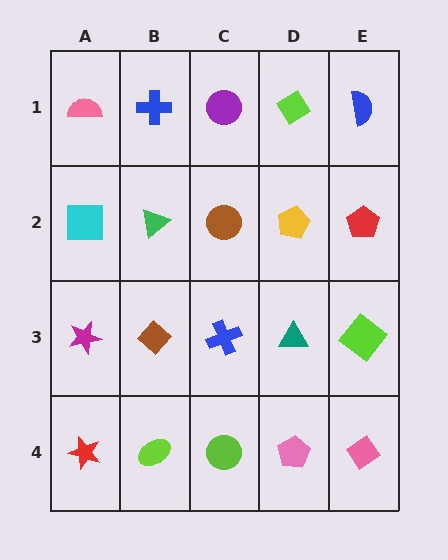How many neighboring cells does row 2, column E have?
3.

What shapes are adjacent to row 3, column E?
A red pentagon (row 2, column E), a pink diamond (row 4, column E), a teal triangle (row 3, column D).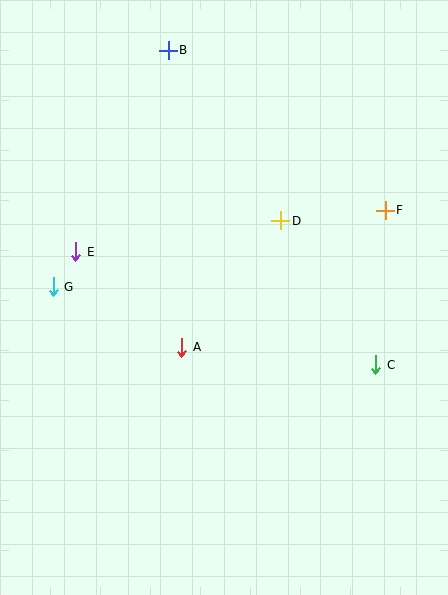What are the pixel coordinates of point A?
Point A is at (182, 347).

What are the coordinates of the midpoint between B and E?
The midpoint between B and E is at (122, 151).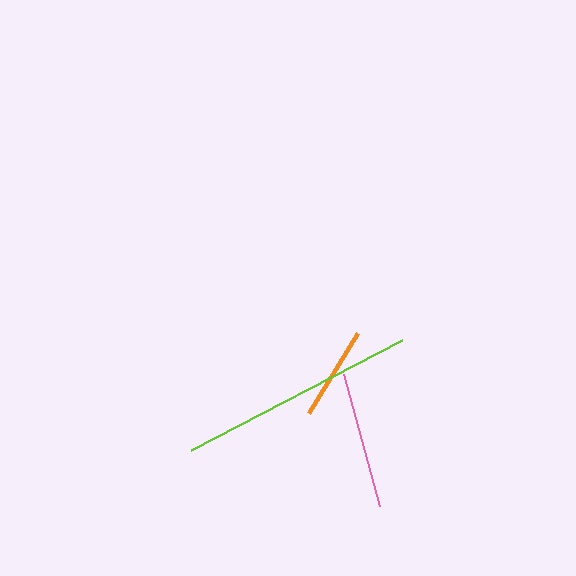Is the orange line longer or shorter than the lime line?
The lime line is longer than the orange line.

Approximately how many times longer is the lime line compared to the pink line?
The lime line is approximately 1.7 times the length of the pink line.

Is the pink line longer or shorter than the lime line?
The lime line is longer than the pink line.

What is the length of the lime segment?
The lime segment is approximately 238 pixels long.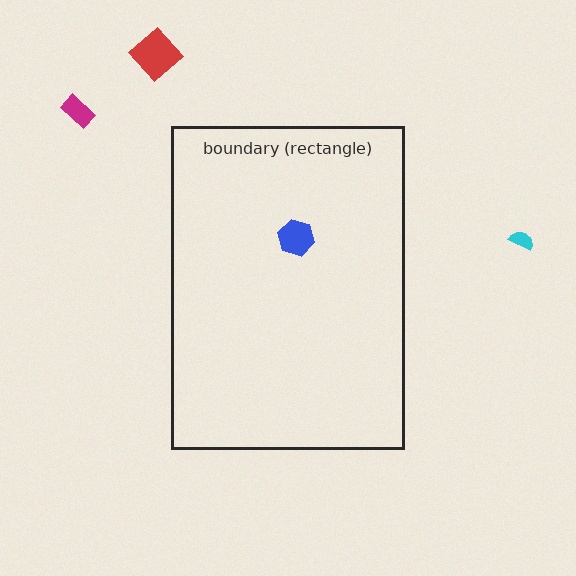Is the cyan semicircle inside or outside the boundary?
Outside.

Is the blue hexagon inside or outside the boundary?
Inside.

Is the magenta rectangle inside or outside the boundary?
Outside.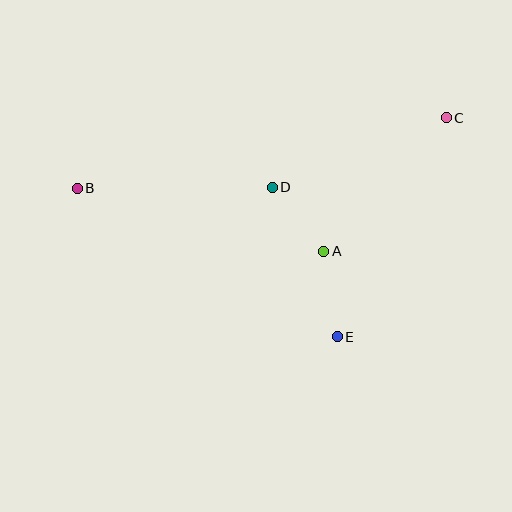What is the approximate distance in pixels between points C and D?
The distance between C and D is approximately 187 pixels.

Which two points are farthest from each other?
Points B and C are farthest from each other.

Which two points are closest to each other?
Points A and D are closest to each other.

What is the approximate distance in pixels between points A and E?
The distance between A and E is approximately 86 pixels.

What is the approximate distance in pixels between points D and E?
The distance between D and E is approximately 163 pixels.